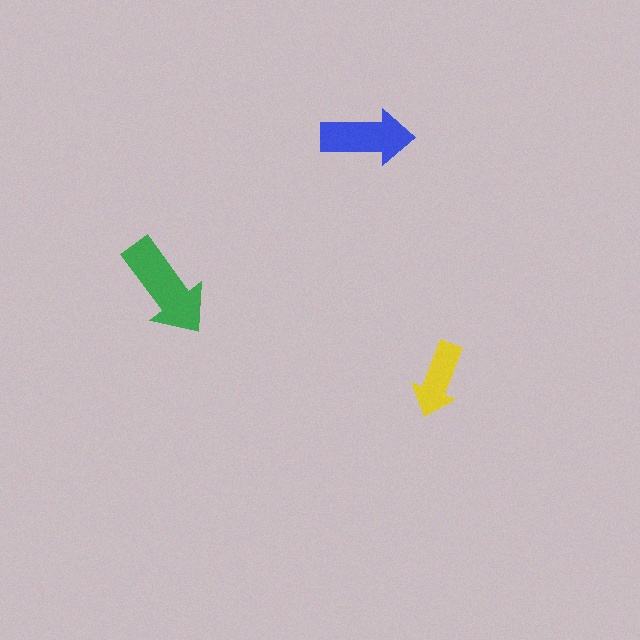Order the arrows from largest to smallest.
the green one, the blue one, the yellow one.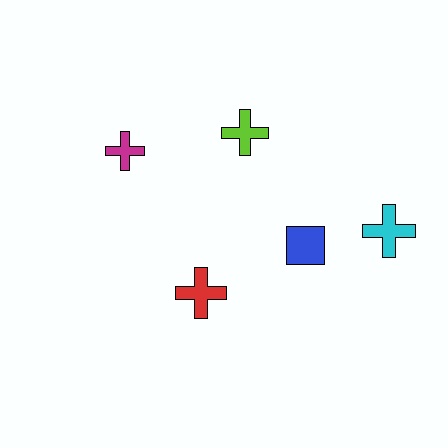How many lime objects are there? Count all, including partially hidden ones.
There is 1 lime object.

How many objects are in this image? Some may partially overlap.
There are 5 objects.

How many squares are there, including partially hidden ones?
There is 1 square.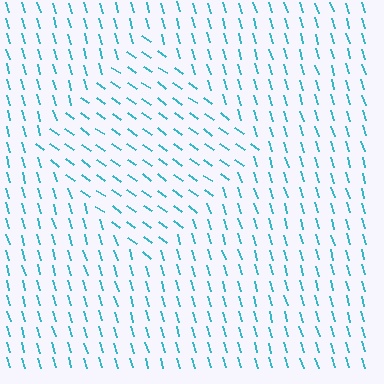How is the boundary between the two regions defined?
The boundary is defined purely by a change in line orientation (approximately 38 degrees difference). All lines are the same color and thickness.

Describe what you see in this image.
The image is filled with small cyan line segments. A diamond region in the image has lines oriented differently from the surrounding lines, creating a visible texture boundary.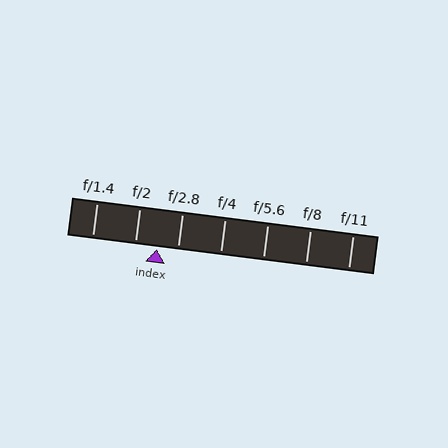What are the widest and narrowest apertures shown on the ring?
The widest aperture shown is f/1.4 and the narrowest is f/11.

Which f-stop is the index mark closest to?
The index mark is closest to f/2.8.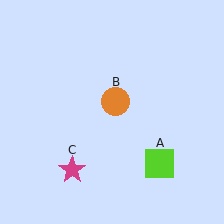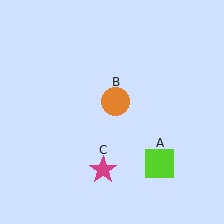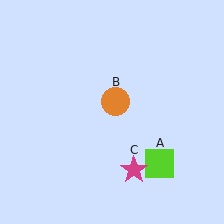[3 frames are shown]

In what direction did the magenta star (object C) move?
The magenta star (object C) moved right.